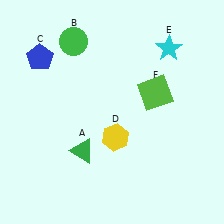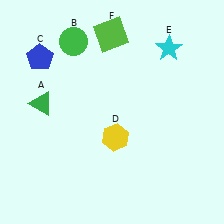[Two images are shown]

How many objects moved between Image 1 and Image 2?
2 objects moved between the two images.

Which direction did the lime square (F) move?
The lime square (F) moved up.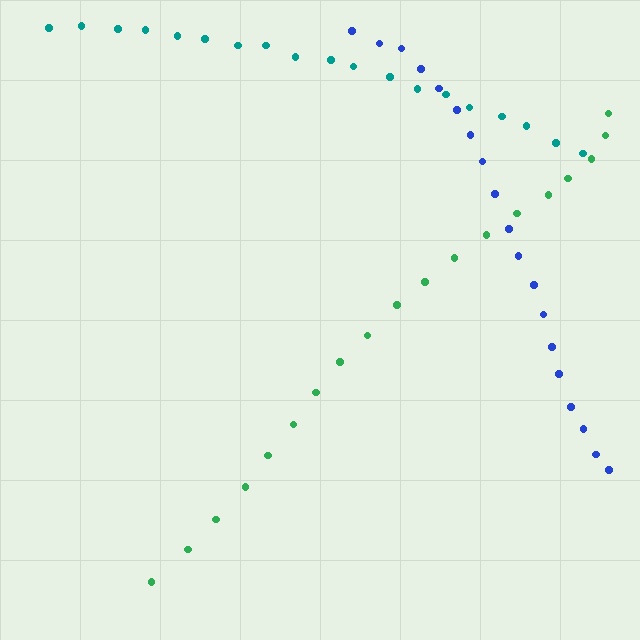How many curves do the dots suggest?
There are 3 distinct paths.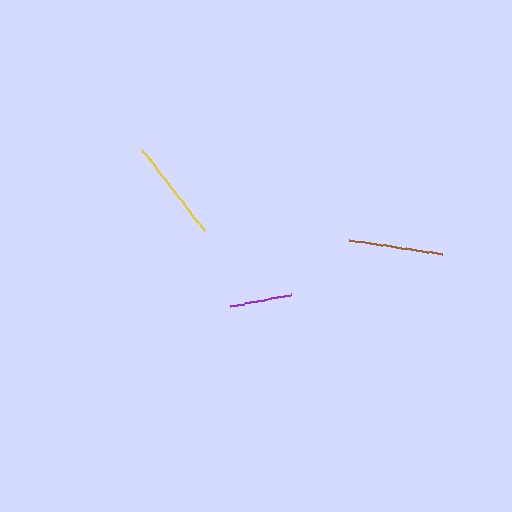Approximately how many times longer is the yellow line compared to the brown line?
The yellow line is approximately 1.1 times the length of the brown line.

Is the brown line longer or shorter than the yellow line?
The yellow line is longer than the brown line.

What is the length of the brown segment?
The brown segment is approximately 94 pixels long.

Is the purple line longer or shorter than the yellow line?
The yellow line is longer than the purple line.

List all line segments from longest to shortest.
From longest to shortest: yellow, brown, purple.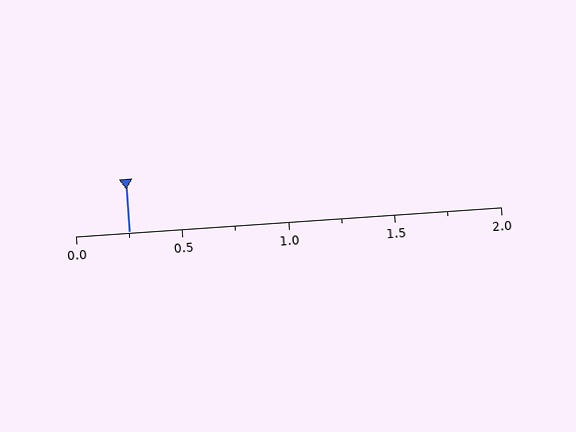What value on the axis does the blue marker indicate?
The marker indicates approximately 0.25.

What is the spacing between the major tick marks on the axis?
The major ticks are spaced 0.5 apart.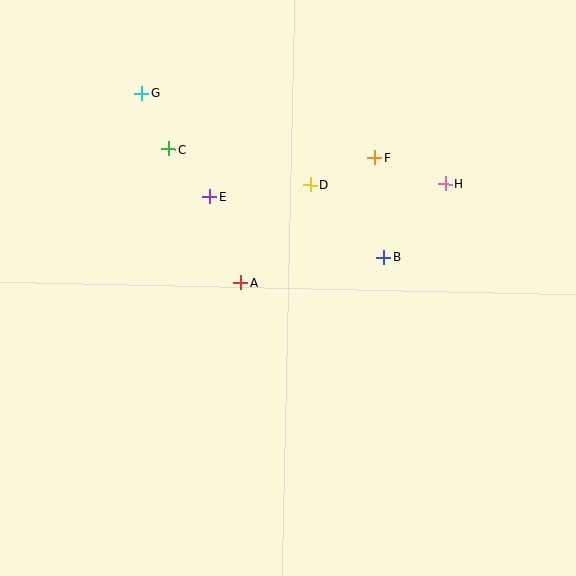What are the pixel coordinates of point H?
Point H is at (446, 184).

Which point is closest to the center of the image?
Point A at (241, 282) is closest to the center.